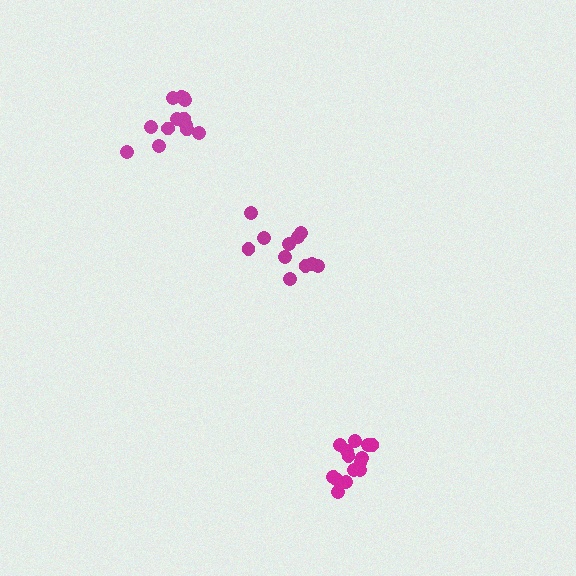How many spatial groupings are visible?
There are 3 spatial groupings.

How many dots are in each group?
Group 1: 13 dots, Group 2: 15 dots, Group 3: 11 dots (39 total).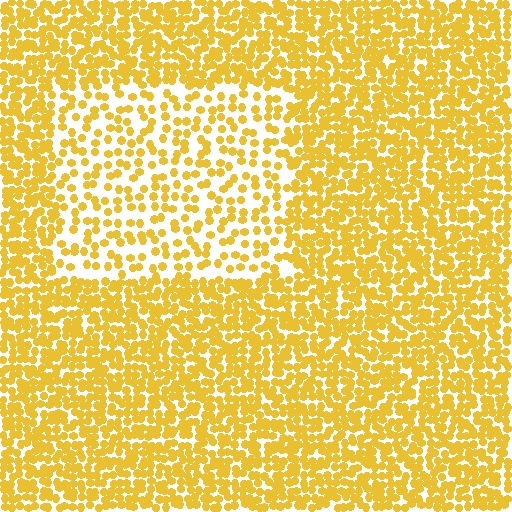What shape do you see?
I see a rectangle.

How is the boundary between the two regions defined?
The boundary is defined by a change in element density (approximately 2.1x ratio). All elements are the same color, size, and shape.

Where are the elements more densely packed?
The elements are more densely packed outside the rectangle boundary.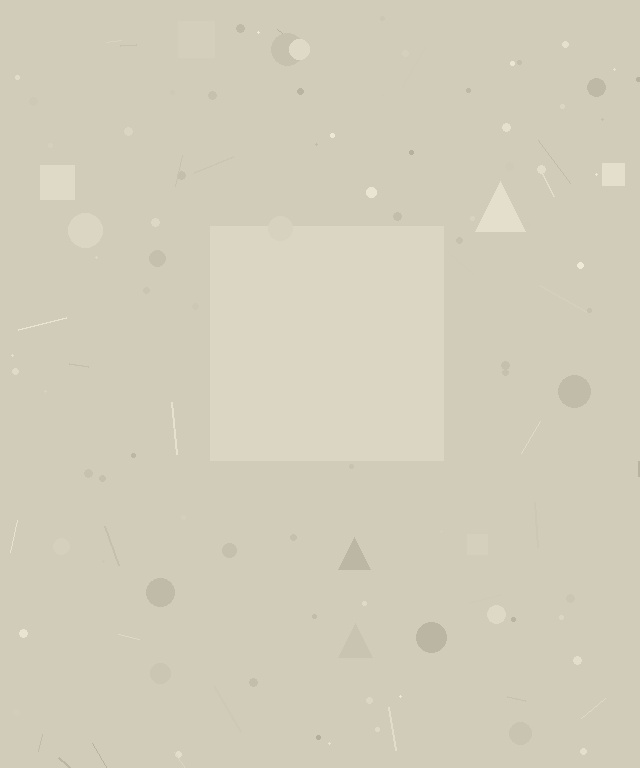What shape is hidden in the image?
A square is hidden in the image.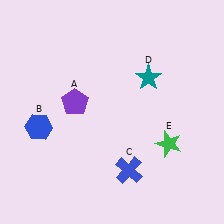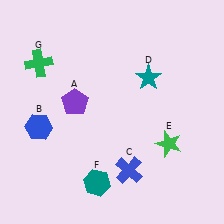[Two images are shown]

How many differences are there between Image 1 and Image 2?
There are 2 differences between the two images.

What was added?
A teal hexagon (F), a green cross (G) were added in Image 2.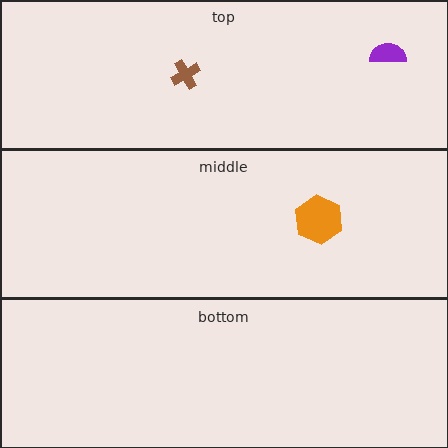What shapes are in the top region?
The brown cross, the purple semicircle.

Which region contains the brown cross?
The top region.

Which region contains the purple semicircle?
The top region.